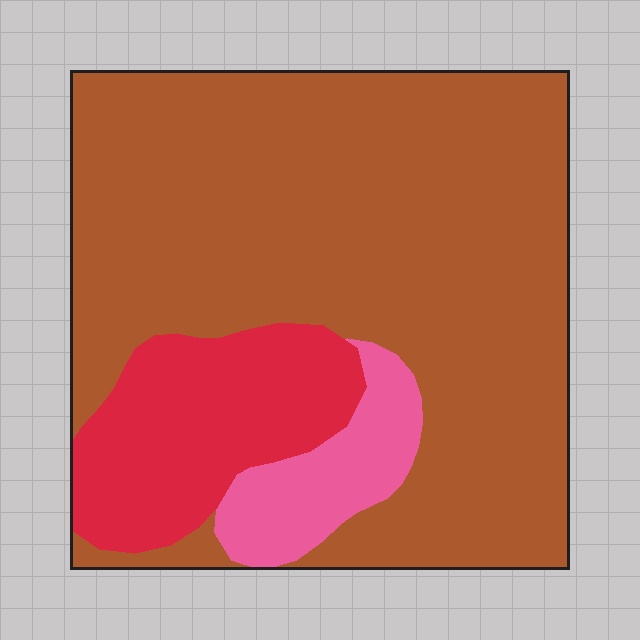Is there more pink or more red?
Red.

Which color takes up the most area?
Brown, at roughly 75%.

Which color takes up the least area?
Pink, at roughly 10%.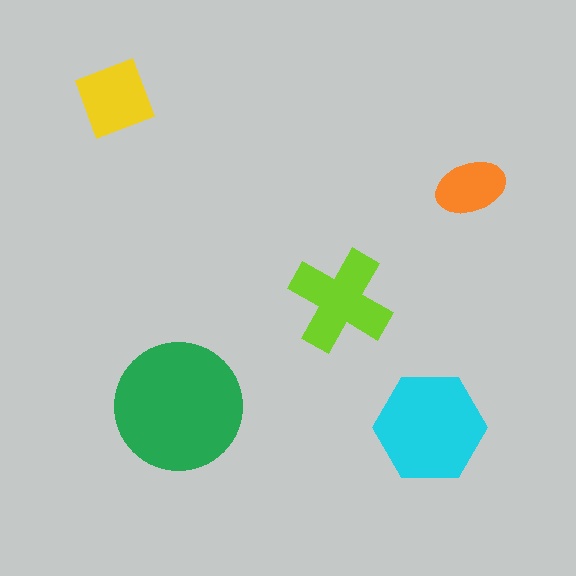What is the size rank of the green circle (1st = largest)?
1st.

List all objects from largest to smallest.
The green circle, the cyan hexagon, the lime cross, the yellow square, the orange ellipse.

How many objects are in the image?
There are 5 objects in the image.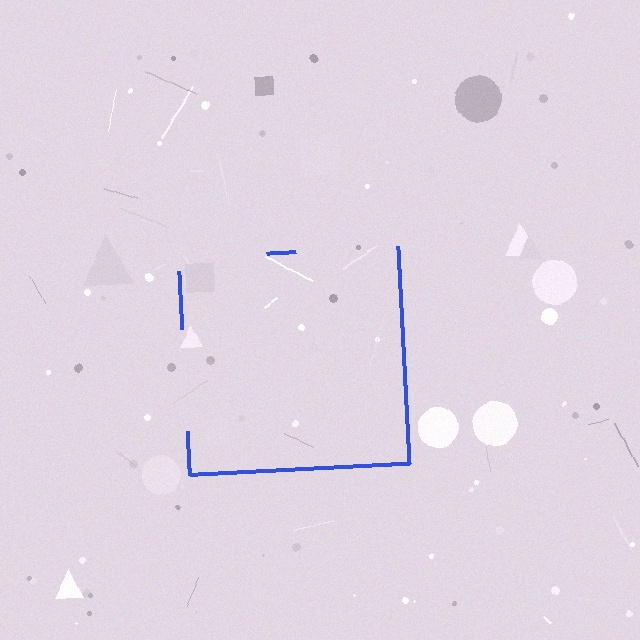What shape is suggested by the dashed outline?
The dashed outline suggests a square.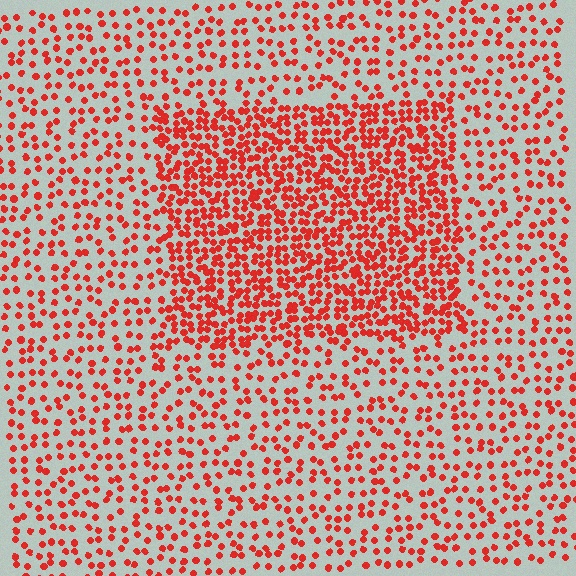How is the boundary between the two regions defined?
The boundary is defined by a change in element density (approximately 2.2x ratio). All elements are the same color, size, and shape.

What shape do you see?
I see a rectangle.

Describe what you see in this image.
The image contains small red elements arranged at two different densities. A rectangle-shaped region is visible where the elements are more densely packed than the surrounding area.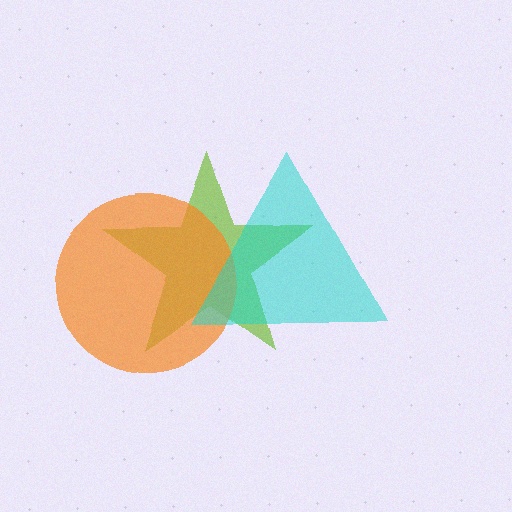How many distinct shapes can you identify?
There are 3 distinct shapes: a lime star, an orange circle, a cyan triangle.